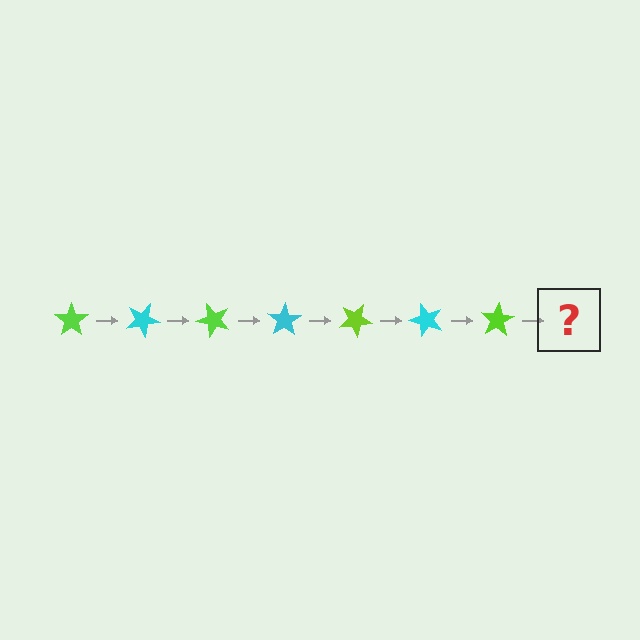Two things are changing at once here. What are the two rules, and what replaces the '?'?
The two rules are that it rotates 25 degrees each step and the color cycles through lime and cyan. The '?' should be a cyan star, rotated 175 degrees from the start.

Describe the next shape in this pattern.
It should be a cyan star, rotated 175 degrees from the start.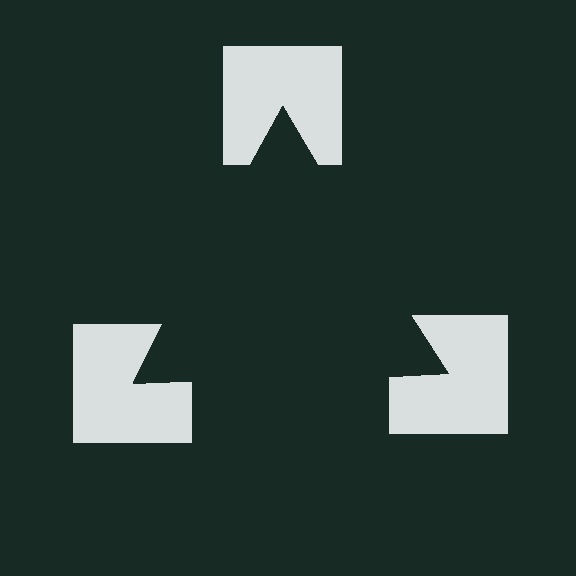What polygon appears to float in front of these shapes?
An illusory triangle — its edges are inferred from the aligned wedge cuts in the notched squares, not physically drawn.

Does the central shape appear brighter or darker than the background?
It typically appears slightly darker than the background, even though no actual brightness change is drawn.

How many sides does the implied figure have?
3 sides.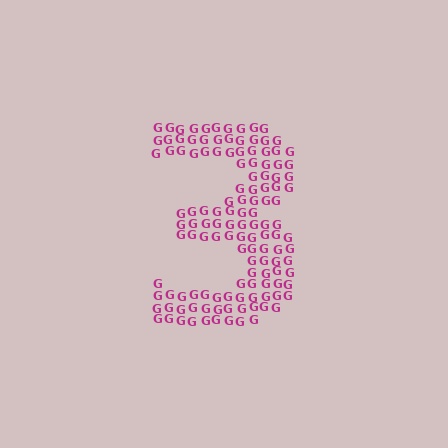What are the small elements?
The small elements are letter G's.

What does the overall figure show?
The overall figure shows the digit 3.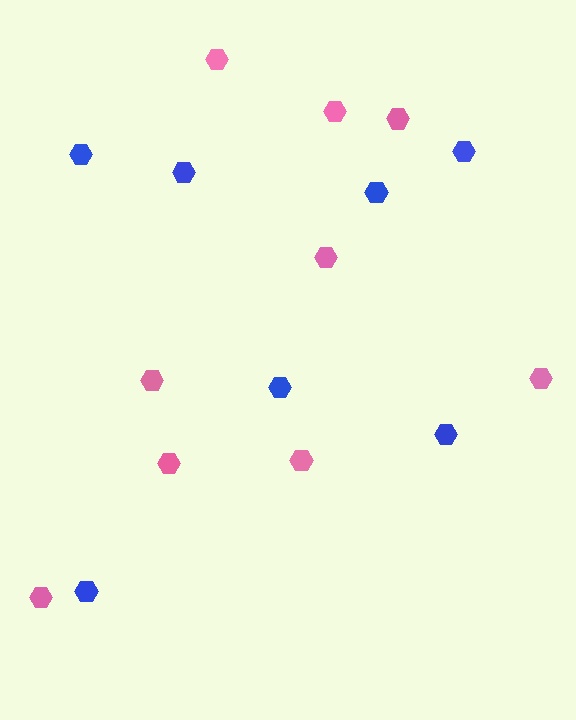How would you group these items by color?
There are 2 groups: one group of blue hexagons (7) and one group of pink hexagons (9).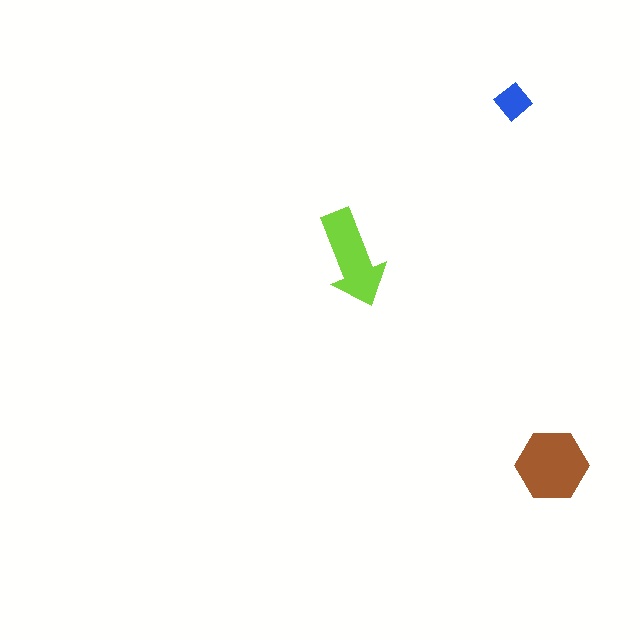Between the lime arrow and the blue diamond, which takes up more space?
The lime arrow.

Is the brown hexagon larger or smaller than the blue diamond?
Larger.